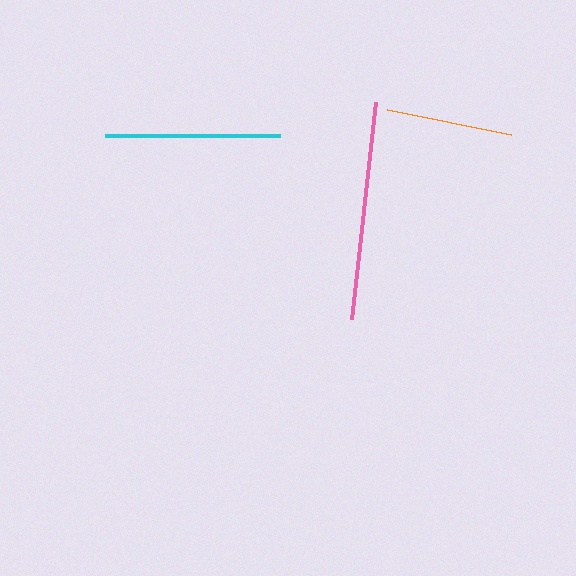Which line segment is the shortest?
The orange line is the shortest at approximately 127 pixels.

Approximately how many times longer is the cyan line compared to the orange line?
The cyan line is approximately 1.4 times the length of the orange line.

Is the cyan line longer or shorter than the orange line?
The cyan line is longer than the orange line.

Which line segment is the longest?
The pink line is the longest at approximately 219 pixels.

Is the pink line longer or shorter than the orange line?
The pink line is longer than the orange line.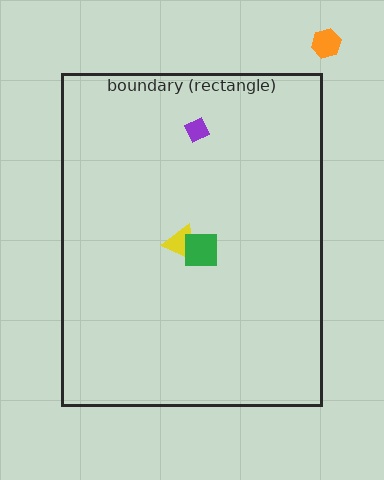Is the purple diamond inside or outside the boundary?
Inside.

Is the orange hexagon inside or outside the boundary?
Outside.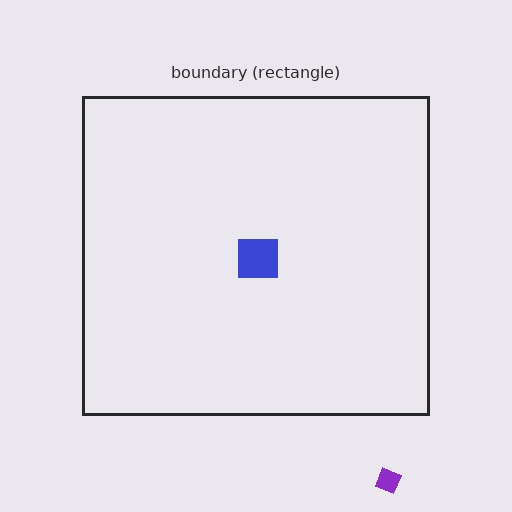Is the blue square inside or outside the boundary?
Inside.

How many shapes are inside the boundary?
1 inside, 1 outside.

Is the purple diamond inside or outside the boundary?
Outside.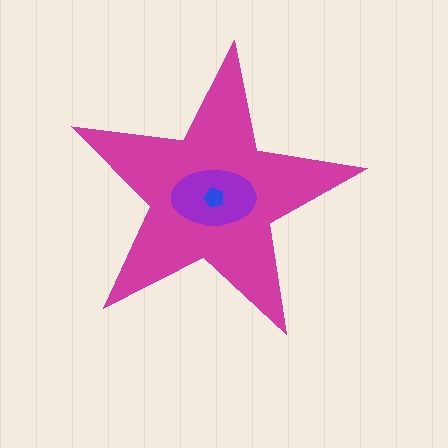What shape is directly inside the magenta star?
The purple ellipse.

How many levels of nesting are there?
3.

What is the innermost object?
The blue pentagon.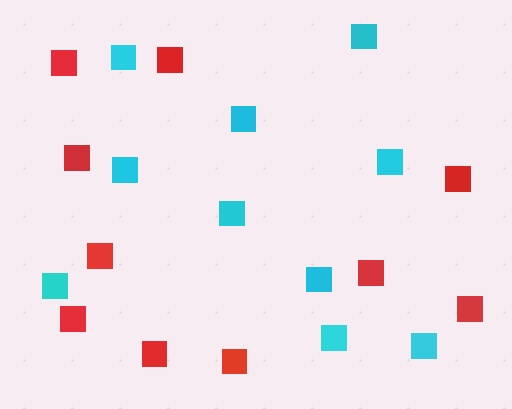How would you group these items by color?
There are 2 groups: one group of cyan squares (10) and one group of red squares (10).